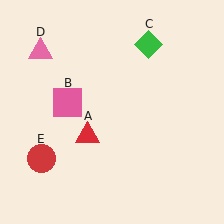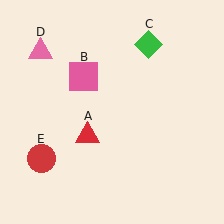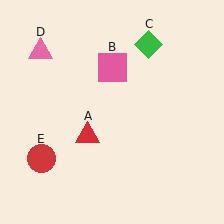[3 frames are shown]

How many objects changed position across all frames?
1 object changed position: pink square (object B).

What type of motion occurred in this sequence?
The pink square (object B) rotated clockwise around the center of the scene.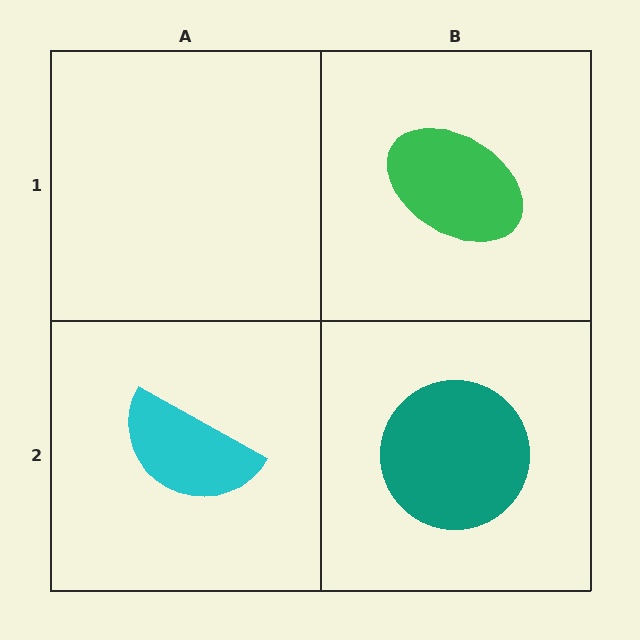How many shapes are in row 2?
2 shapes.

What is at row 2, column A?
A cyan semicircle.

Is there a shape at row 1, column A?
No, that cell is empty.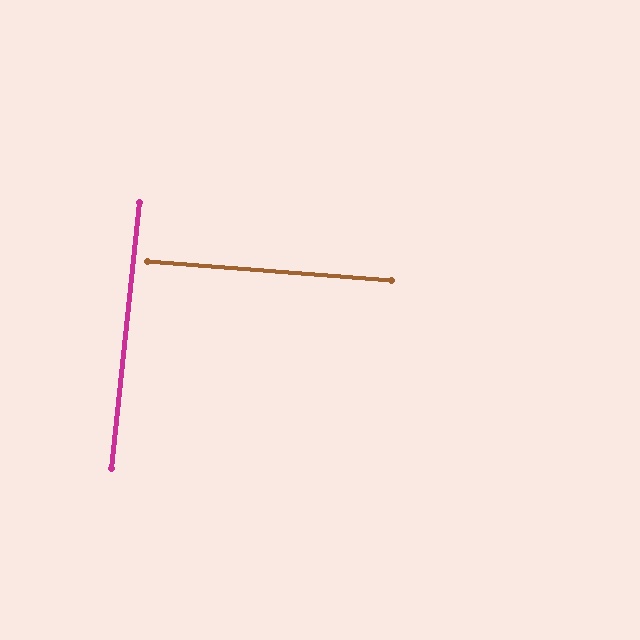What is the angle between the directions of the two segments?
Approximately 88 degrees.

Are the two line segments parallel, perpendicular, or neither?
Perpendicular — they meet at approximately 88°.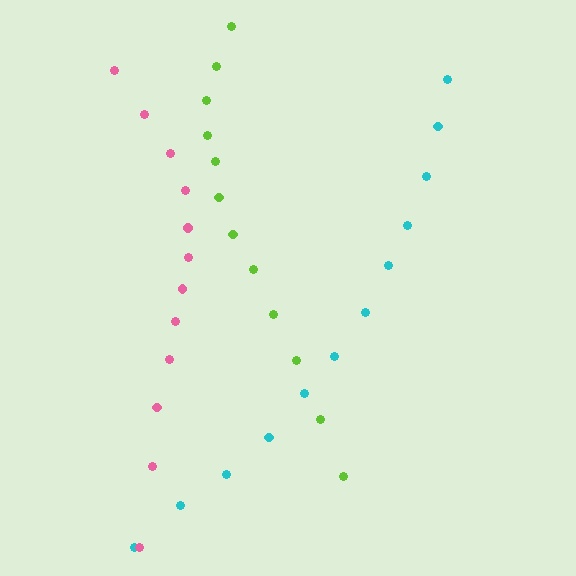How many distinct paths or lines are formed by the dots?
There are 3 distinct paths.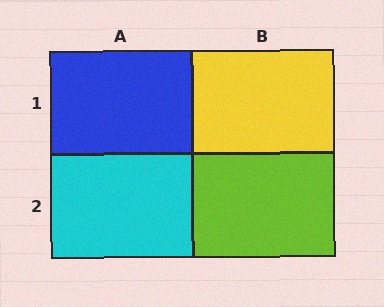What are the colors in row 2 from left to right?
Cyan, lime.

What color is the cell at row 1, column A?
Blue.